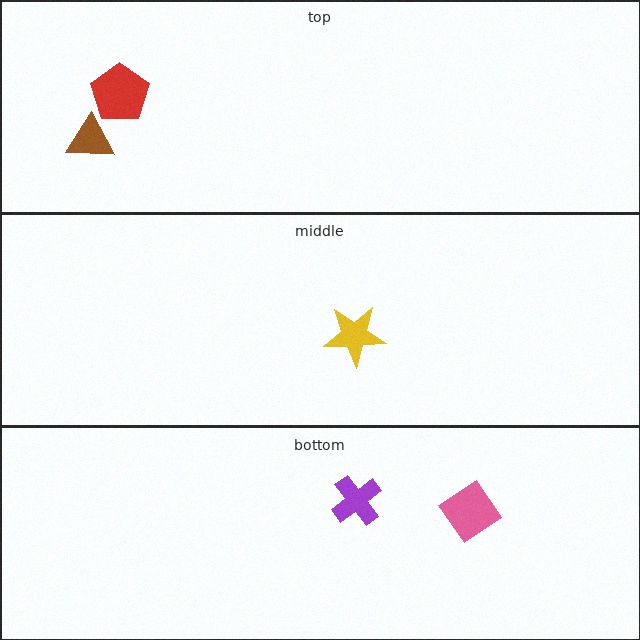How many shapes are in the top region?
2.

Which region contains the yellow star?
The middle region.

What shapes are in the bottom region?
The purple cross, the pink diamond.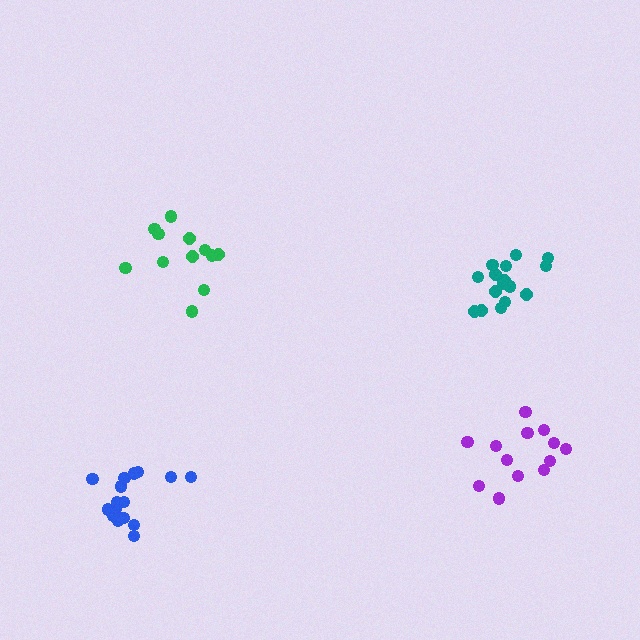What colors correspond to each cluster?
The clusters are colored: green, blue, teal, purple.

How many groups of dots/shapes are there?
There are 4 groups.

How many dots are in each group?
Group 1: 12 dots, Group 2: 17 dots, Group 3: 16 dots, Group 4: 13 dots (58 total).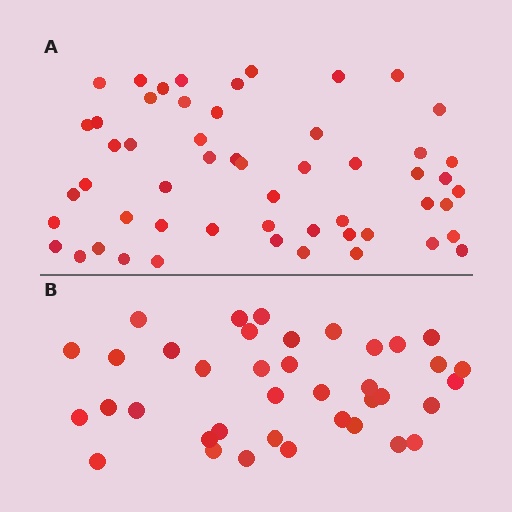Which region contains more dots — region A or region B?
Region A (the top region) has more dots.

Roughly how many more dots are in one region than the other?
Region A has approximately 15 more dots than region B.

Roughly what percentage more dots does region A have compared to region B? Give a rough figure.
About 40% more.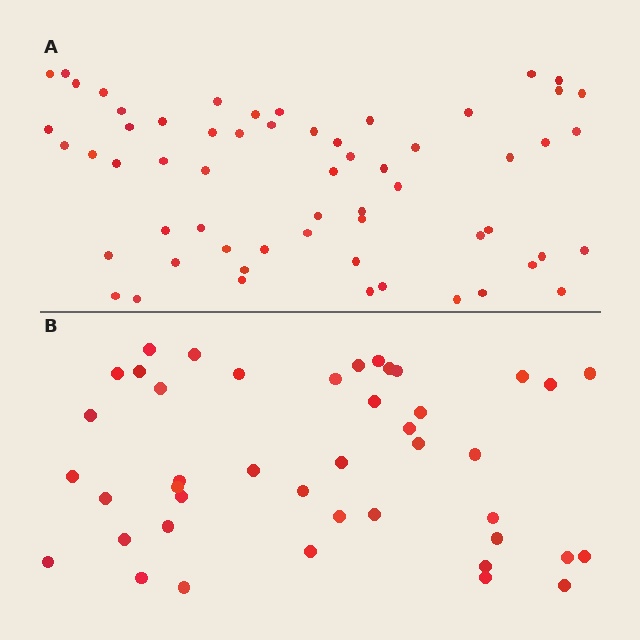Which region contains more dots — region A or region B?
Region A (the top region) has more dots.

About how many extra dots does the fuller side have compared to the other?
Region A has approximately 15 more dots than region B.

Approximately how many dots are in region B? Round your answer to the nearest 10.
About 40 dots. (The exact count is 43, which rounds to 40.)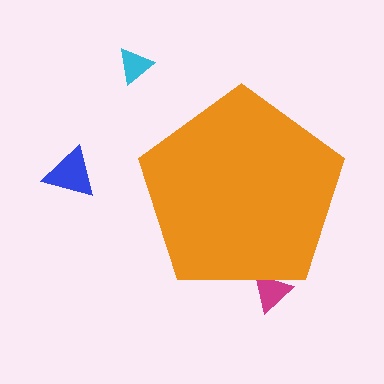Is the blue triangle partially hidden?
No, the blue triangle is fully visible.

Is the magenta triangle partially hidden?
Yes, the magenta triangle is partially hidden behind the orange pentagon.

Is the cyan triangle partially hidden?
No, the cyan triangle is fully visible.